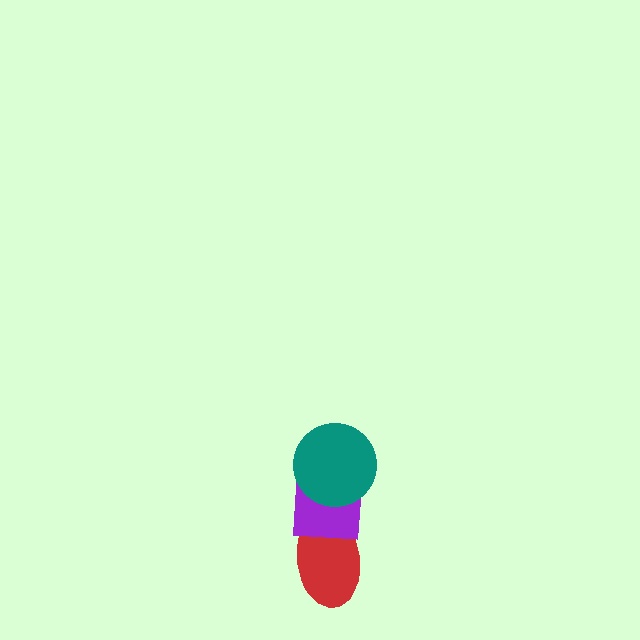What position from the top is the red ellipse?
The red ellipse is 3rd from the top.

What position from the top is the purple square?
The purple square is 2nd from the top.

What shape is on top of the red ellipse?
The purple square is on top of the red ellipse.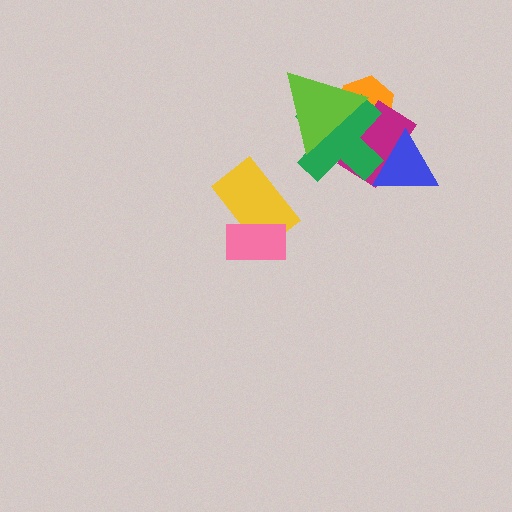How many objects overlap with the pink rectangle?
1 object overlaps with the pink rectangle.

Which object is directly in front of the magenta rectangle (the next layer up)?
The green cross is directly in front of the magenta rectangle.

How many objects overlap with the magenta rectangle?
4 objects overlap with the magenta rectangle.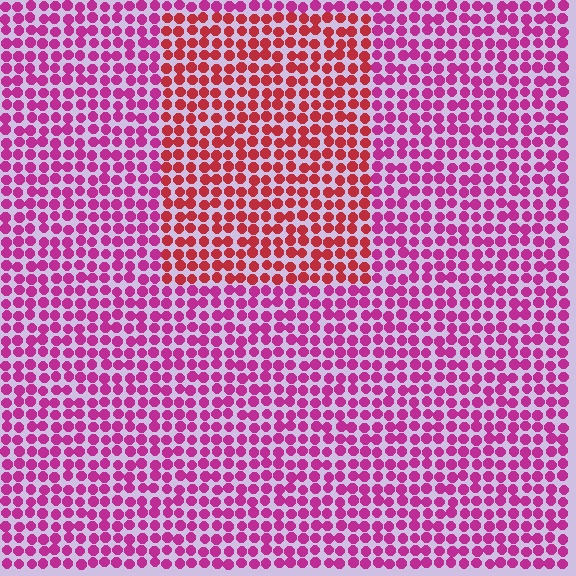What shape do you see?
I see a rectangle.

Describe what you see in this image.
The image is filled with small magenta elements in a uniform arrangement. A rectangle-shaped region is visible where the elements are tinted to a slightly different hue, forming a subtle color boundary.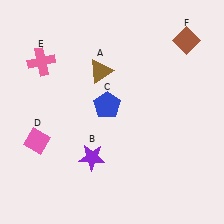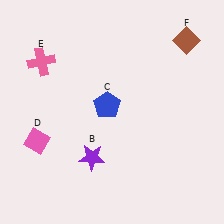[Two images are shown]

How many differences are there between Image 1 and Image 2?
There is 1 difference between the two images.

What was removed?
The brown triangle (A) was removed in Image 2.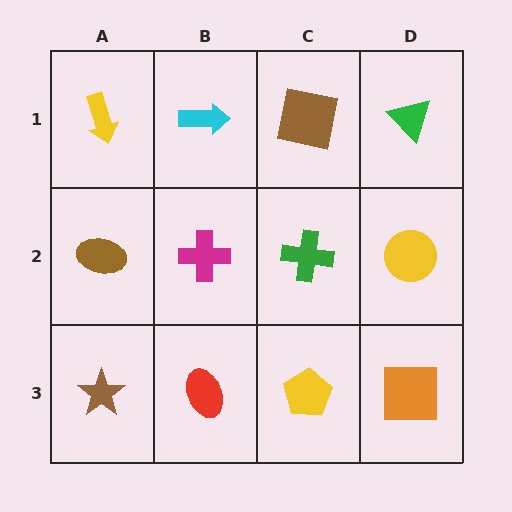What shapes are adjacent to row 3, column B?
A magenta cross (row 2, column B), a brown star (row 3, column A), a yellow pentagon (row 3, column C).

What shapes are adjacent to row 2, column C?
A brown square (row 1, column C), a yellow pentagon (row 3, column C), a magenta cross (row 2, column B), a yellow circle (row 2, column D).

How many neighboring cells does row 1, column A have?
2.